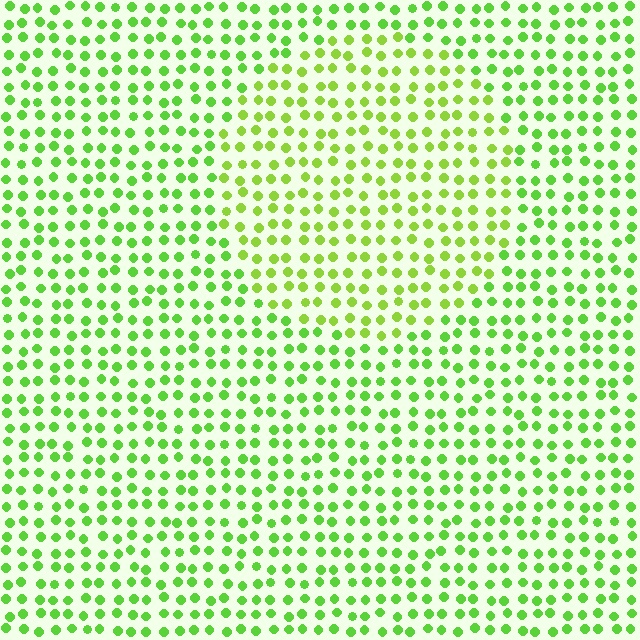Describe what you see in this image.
The image is filled with small lime elements in a uniform arrangement. A circle-shaped region is visible where the elements are tinted to a slightly different hue, forming a subtle color boundary.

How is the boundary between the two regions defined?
The boundary is defined purely by a slight shift in hue (about 20 degrees). Spacing, size, and orientation are identical on both sides.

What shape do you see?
I see a circle.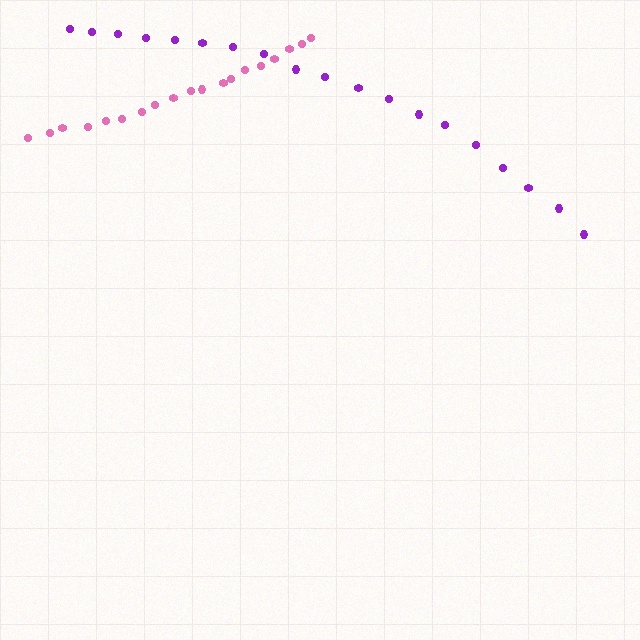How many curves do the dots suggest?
There are 2 distinct paths.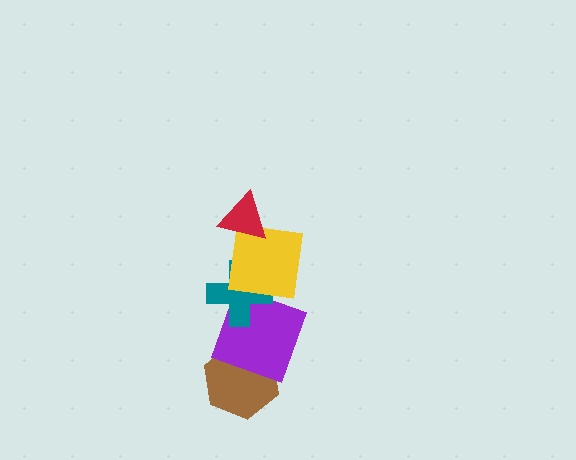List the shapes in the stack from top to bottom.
From top to bottom: the red triangle, the yellow square, the teal cross, the purple square, the brown hexagon.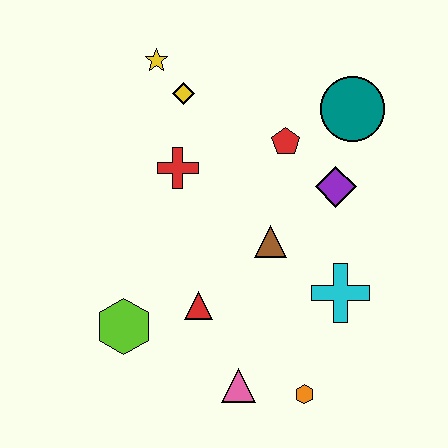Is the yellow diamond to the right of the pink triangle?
No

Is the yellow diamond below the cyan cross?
No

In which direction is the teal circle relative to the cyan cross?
The teal circle is above the cyan cross.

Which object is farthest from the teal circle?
The lime hexagon is farthest from the teal circle.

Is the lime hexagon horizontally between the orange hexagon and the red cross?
No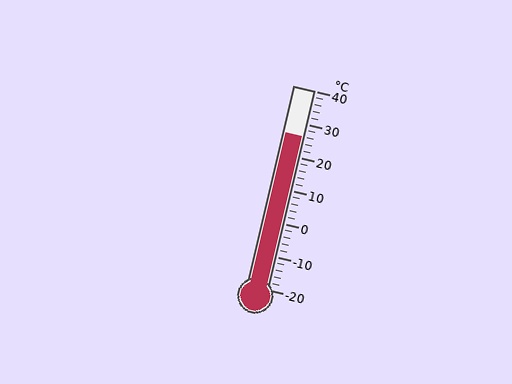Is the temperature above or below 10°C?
The temperature is above 10°C.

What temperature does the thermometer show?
The thermometer shows approximately 26°C.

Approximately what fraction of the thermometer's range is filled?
The thermometer is filled to approximately 75% of its range.